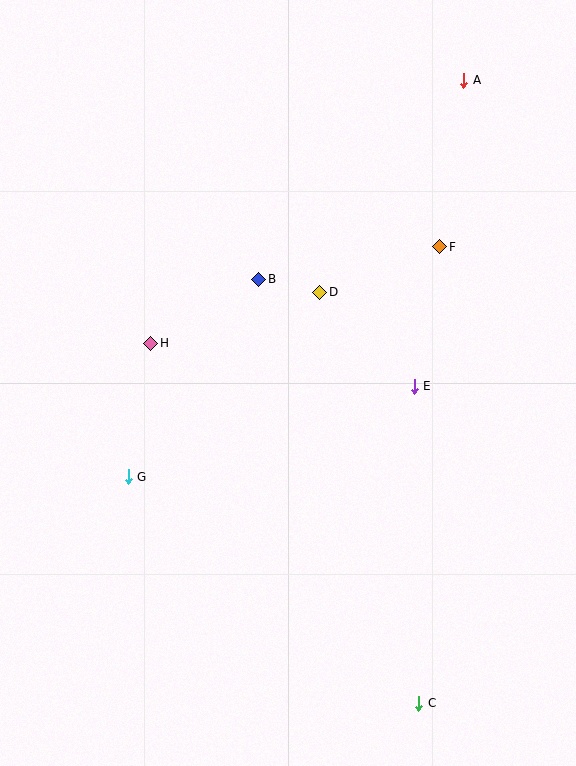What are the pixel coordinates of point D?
Point D is at (320, 292).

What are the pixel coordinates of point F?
Point F is at (440, 247).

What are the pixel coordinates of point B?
Point B is at (259, 279).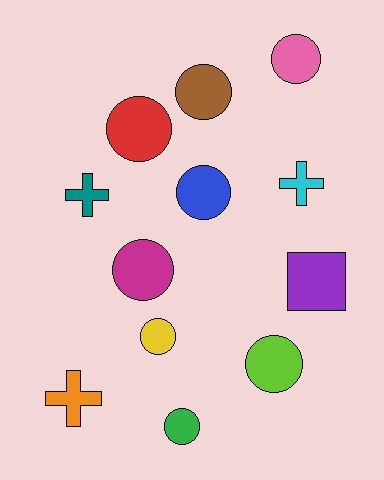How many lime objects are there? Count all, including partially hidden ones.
There is 1 lime object.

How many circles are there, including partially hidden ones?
There are 8 circles.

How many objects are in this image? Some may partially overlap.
There are 12 objects.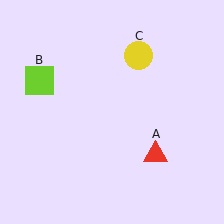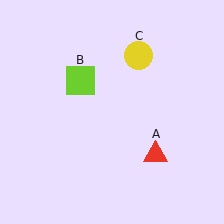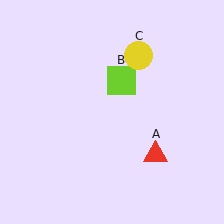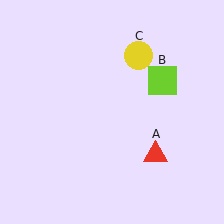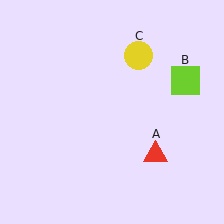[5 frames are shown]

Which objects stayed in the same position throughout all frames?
Red triangle (object A) and yellow circle (object C) remained stationary.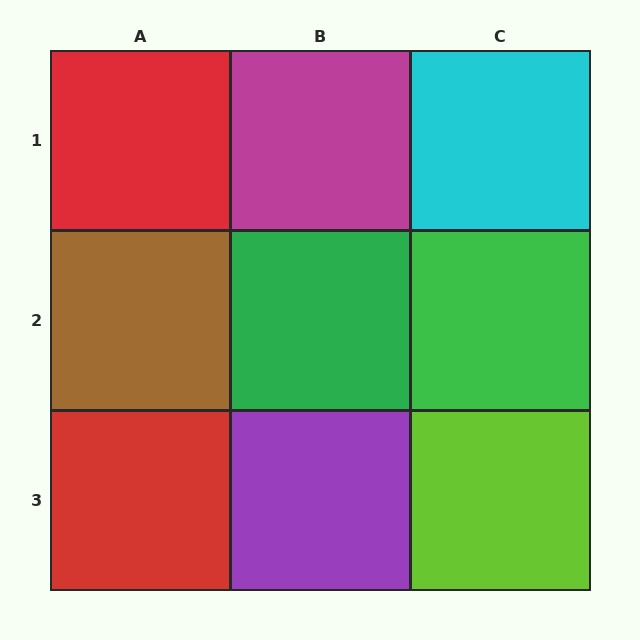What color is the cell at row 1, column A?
Red.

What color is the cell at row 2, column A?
Brown.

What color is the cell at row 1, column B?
Magenta.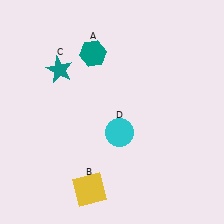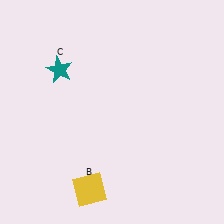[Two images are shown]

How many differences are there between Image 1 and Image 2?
There are 2 differences between the two images.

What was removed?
The teal hexagon (A), the cyan circle (D) were removed in Image 2.